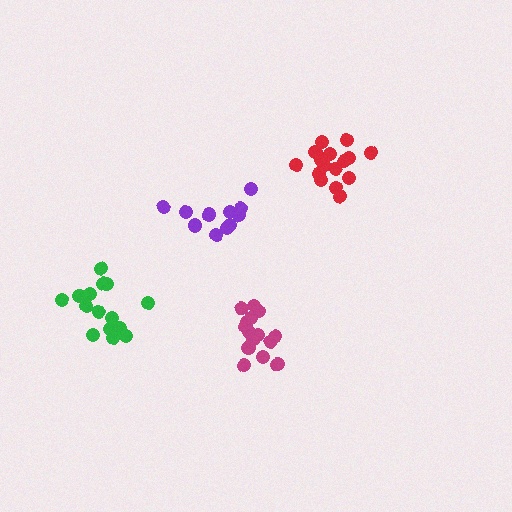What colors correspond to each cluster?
The clusters are colored: purple, magenta, red, green.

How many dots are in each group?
Group 1: 11 dots, Group 2: 15 dots, Group 3: 16 dots, Group 4: 16 dots (58 total).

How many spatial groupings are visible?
There are 4 spatial groupings.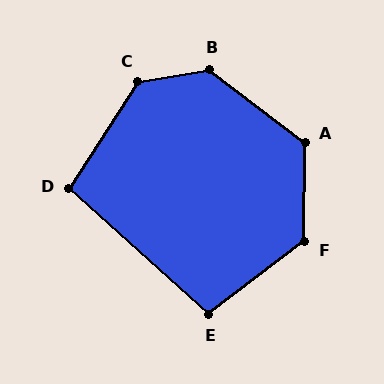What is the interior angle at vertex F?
Approximately 127 degrees (obtuse).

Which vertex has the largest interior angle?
B, at approximately 134 degrees.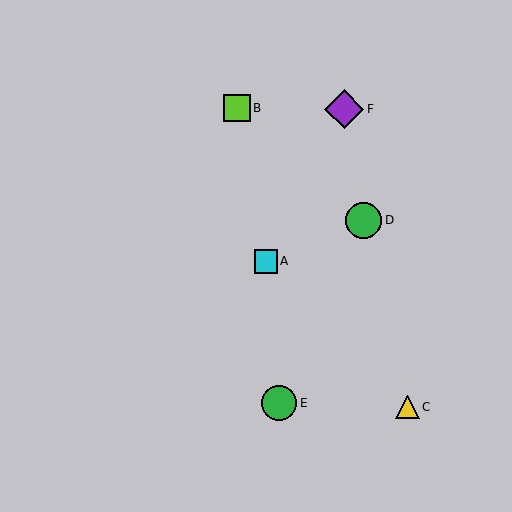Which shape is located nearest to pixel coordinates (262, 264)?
The cyan square (labeled A) at (266, 262) is nearest to that location.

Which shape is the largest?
The purple diamond (labeled F) is the largest.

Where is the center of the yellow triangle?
The center of the yellow triangle is at (407, 407).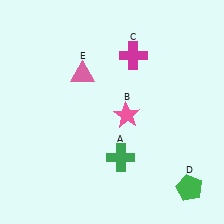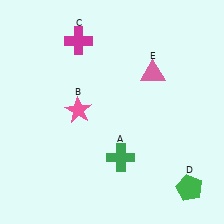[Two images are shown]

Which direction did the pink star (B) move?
The pink star (B) moved left.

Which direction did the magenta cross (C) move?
The magenta cross (C) moved left.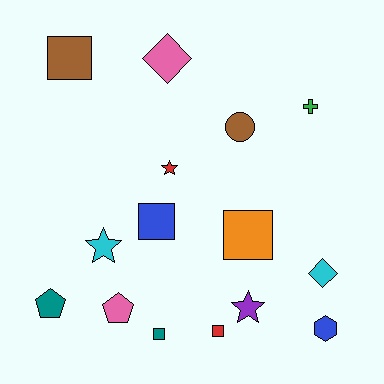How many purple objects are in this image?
There is 1 purple object.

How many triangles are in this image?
There are no triangles.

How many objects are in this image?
There are 15 objects.